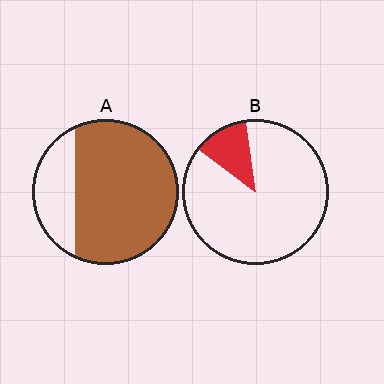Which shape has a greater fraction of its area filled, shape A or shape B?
Shape A.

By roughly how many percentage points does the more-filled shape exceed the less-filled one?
By roughly 65 percentage points (A over B).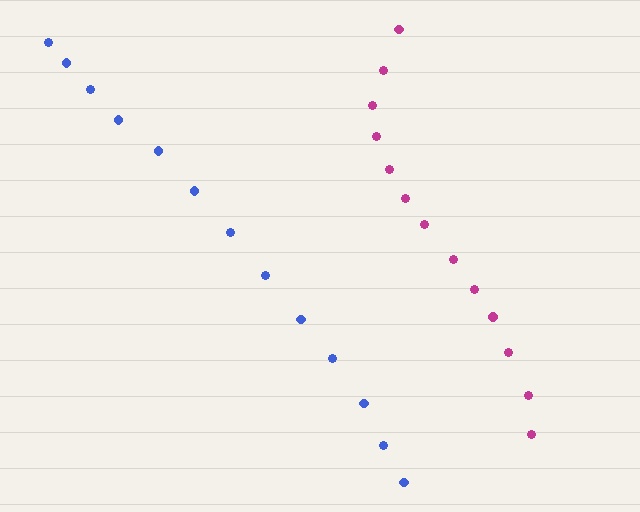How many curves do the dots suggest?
There are 2 distinct paths.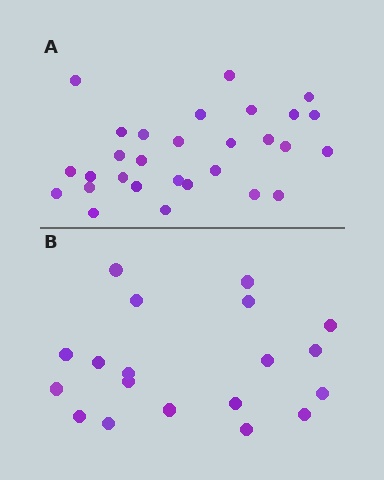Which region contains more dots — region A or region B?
Region A (the top region) has more dots.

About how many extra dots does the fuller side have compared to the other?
Region A has roughly 10 or so more dots than region B.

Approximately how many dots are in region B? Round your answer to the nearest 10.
About 20 dots. (The exact count is 19, which rounds to 20.)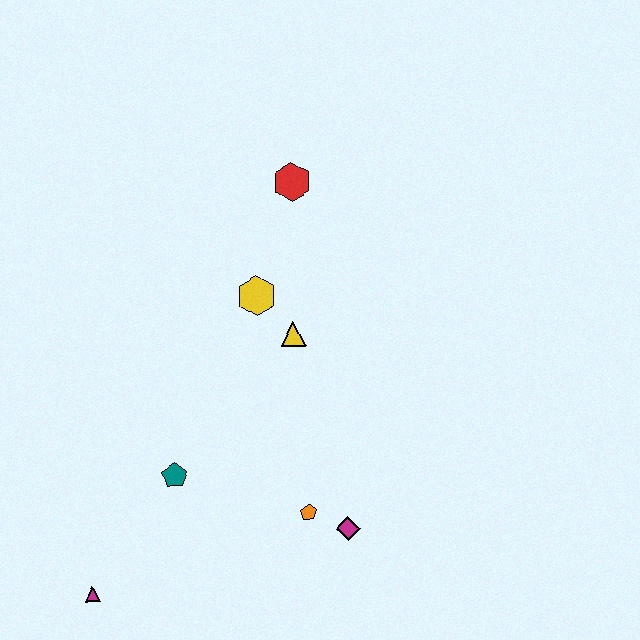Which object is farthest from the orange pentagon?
The red hexagon is farthest from the orange pentagon.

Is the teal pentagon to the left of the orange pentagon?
Yes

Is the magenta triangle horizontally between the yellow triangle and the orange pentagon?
No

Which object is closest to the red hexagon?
The yellow hexagon is closest to the red hexagon.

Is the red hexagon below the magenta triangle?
No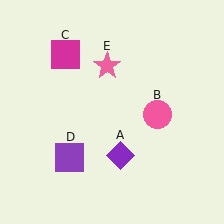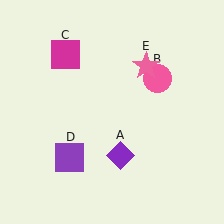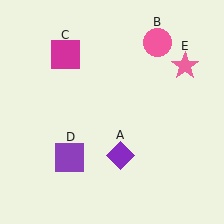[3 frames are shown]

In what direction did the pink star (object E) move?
The pink star (object E) moved right.